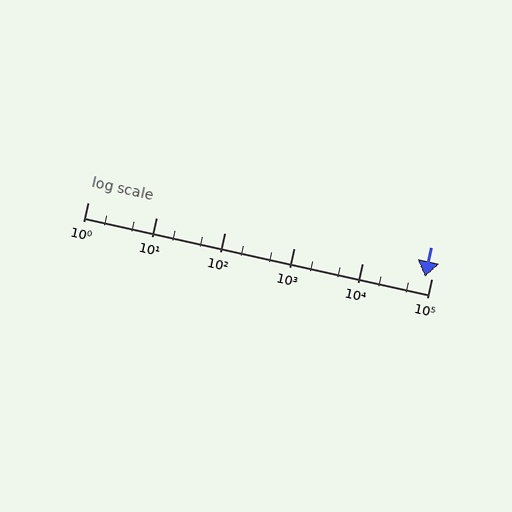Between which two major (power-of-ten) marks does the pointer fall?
The pointer is between 10000 and 100000.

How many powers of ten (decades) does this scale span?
The scale spans 5 decades, from 1 to 100000.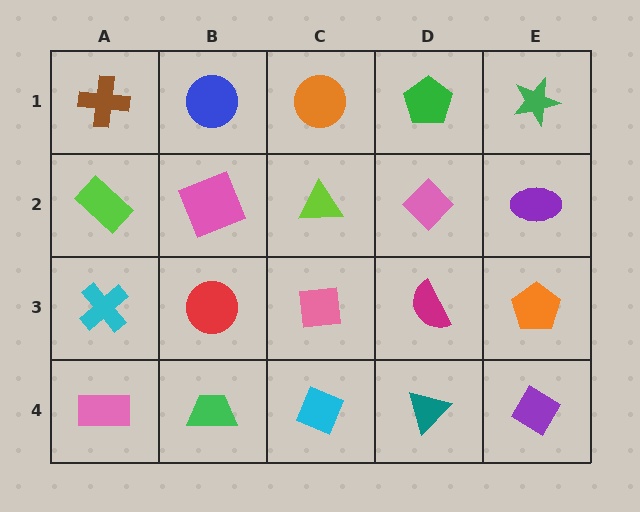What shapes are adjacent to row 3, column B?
A pink square (row 2, column B), a green trapezoid (row 4, column B), a cyan cross (row 3, column A), a pink square (row 3, column C).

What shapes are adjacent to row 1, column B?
A pink square (row 2, column B), a brown cross (row 1, column A), an orange circle (row 1, column C).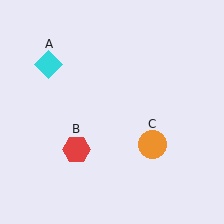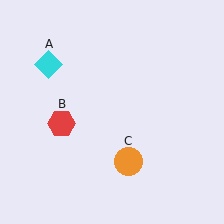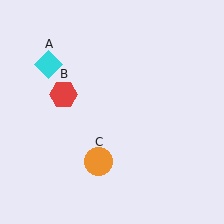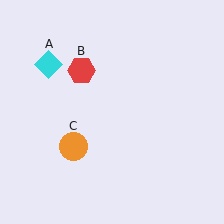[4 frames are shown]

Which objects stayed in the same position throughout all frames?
Cyan diamond (object A) remained stationary.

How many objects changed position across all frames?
2 objects changed position: red hexagon (object B), orange circle (object C).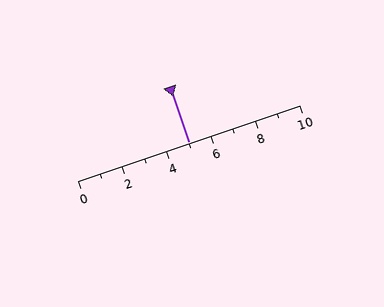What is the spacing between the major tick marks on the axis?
The major ticks are spaced 2 apart.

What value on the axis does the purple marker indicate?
The marker indicates approximately 5.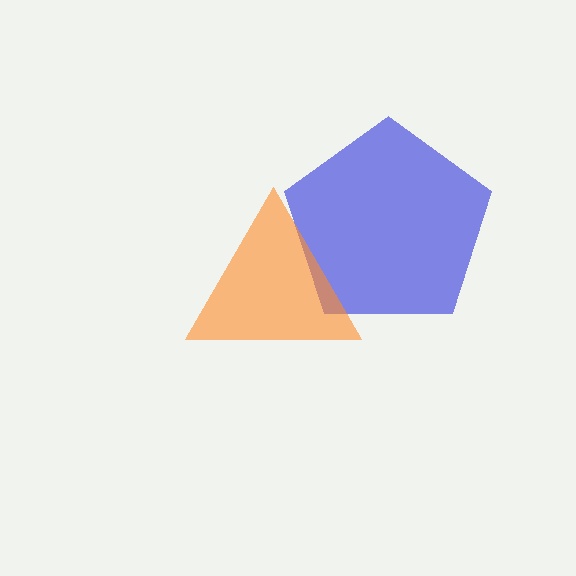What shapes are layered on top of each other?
The layered shapes are: a blue pentagon, an orange triangle.